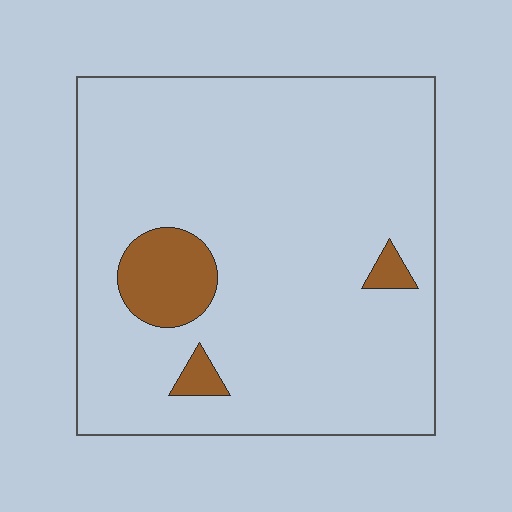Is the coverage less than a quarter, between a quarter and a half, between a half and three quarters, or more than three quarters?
Less than a quarter.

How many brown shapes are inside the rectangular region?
3.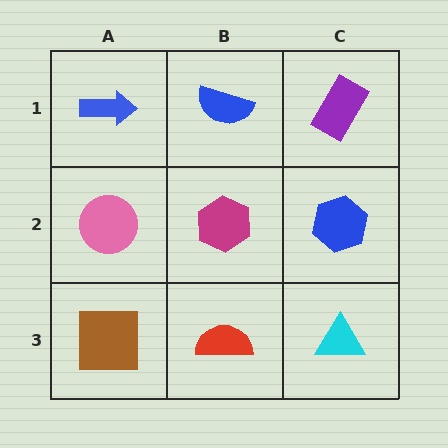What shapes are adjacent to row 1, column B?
A magenta hexagon (row 2, column B), a blue arrow (row 1, column A), a purple rectangle (row 1, column C).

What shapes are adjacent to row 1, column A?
A pink circle (row 2, column A), a blue semicircle (row 1, column B).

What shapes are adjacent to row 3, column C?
A blue hexagon (row 2, column C), a red semicircle (row 3, column B).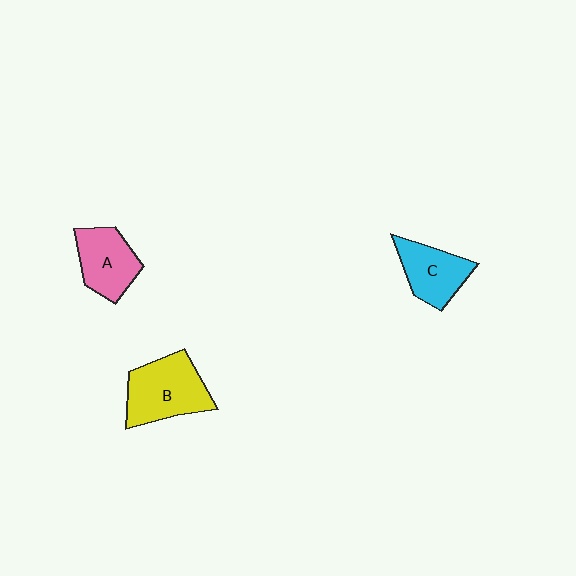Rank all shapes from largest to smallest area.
From largest to smallest: B (yellow), A (pink), C (cyan).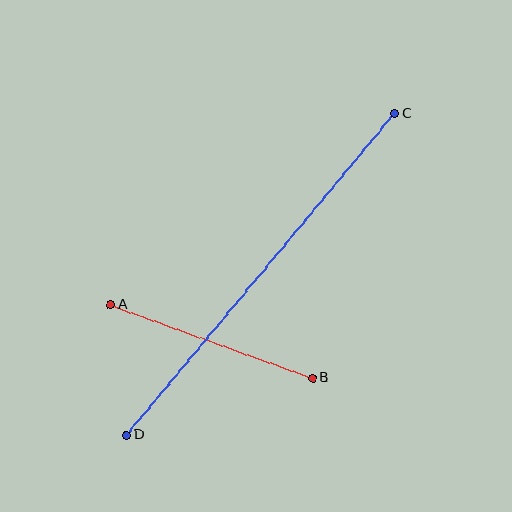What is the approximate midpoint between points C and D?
The midpoint is at approximately (261, 274) pixels.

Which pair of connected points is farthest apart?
Points C and D are farthest apart.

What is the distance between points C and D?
The distance is approximately 419 pixels.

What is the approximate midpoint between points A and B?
The midpoint is at approximately (211, 341) pixels.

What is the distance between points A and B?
The distance is approximately 215 pixels.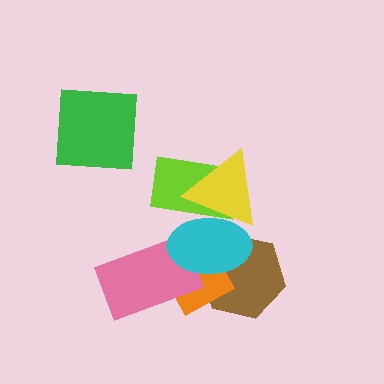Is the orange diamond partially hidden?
Yes, it is partially covered by another shape.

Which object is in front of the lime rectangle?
The yellow triangle is in front of the lime rectangle.